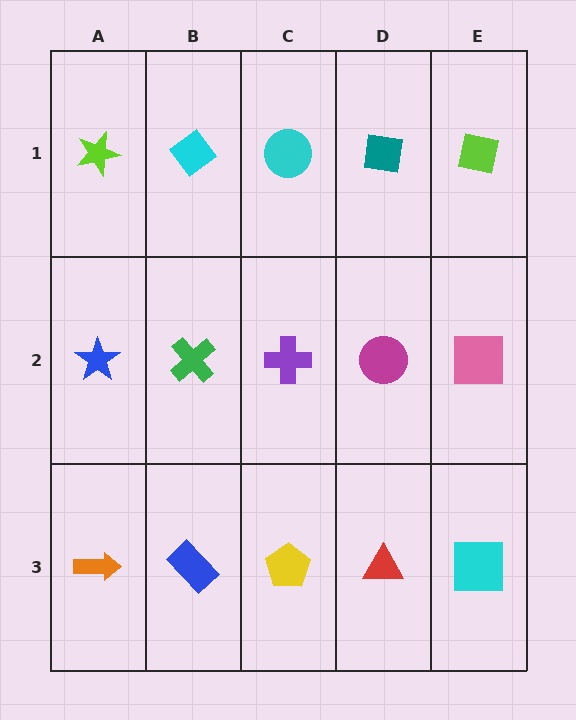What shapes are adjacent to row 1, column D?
A magenta circle (row 2, column D), a cyan circle (row 1, column C), a lime square (row 1, column E).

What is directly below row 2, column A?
An orange arrow.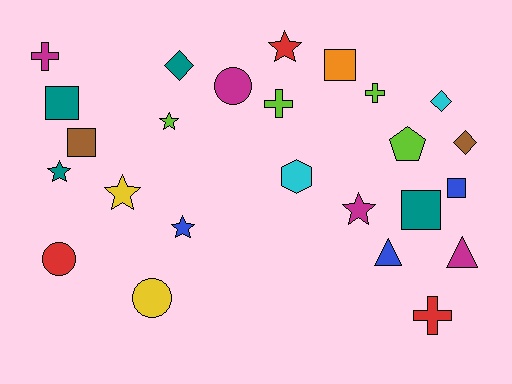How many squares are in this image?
There are 5 squares.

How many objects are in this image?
There are 25 objects.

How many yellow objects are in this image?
There are 2 yellow objects.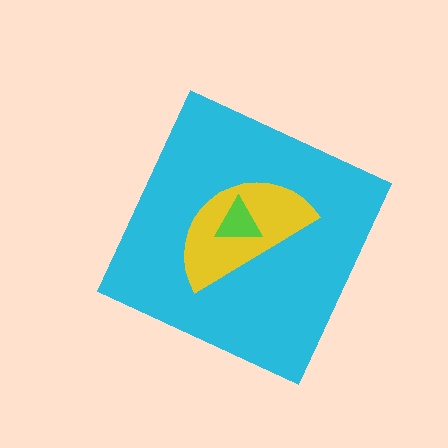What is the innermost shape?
The lime triangle.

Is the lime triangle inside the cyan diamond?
Yes.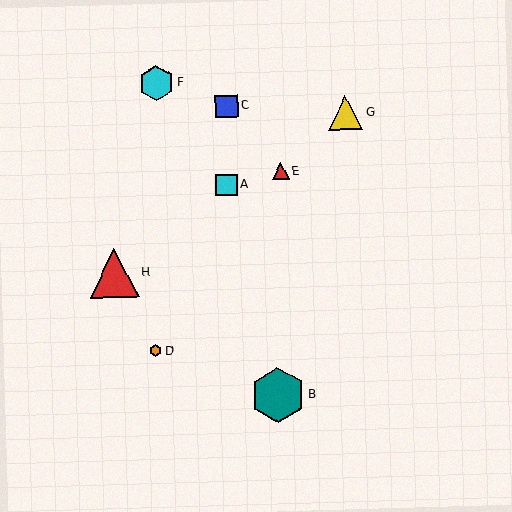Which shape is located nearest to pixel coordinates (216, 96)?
The blue square (labeled C) at (227, 106) is nearest to that location.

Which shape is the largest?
The teal hexagon (labeled B) is the largest.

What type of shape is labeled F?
Shape F is a cyan hexagon.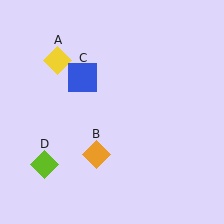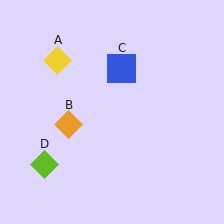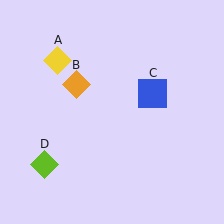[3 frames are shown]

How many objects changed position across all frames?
2 objects changed position: orange diamond (object B), blue square (object C).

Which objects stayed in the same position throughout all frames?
Yellow diamond (object A) and lime diamond (object D) remained stationary.